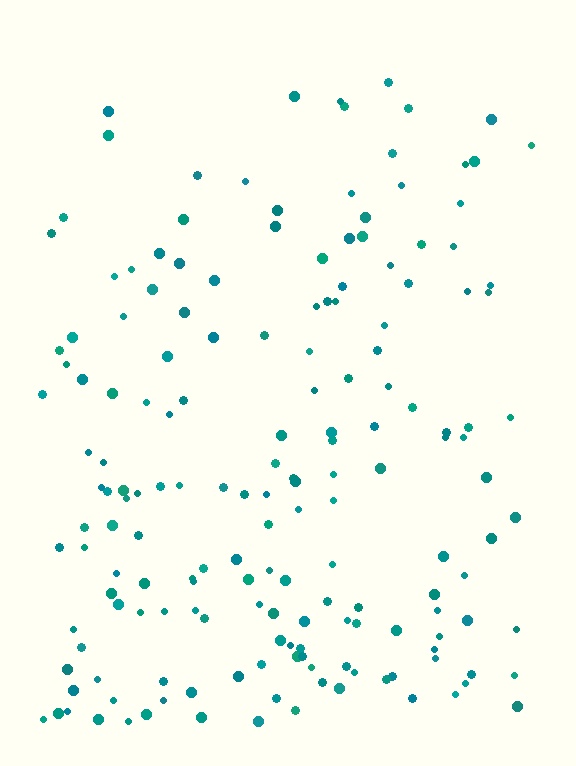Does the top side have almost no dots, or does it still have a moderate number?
Still a moderate number, just noticeably fewer than the bottom.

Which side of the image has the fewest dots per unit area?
The top.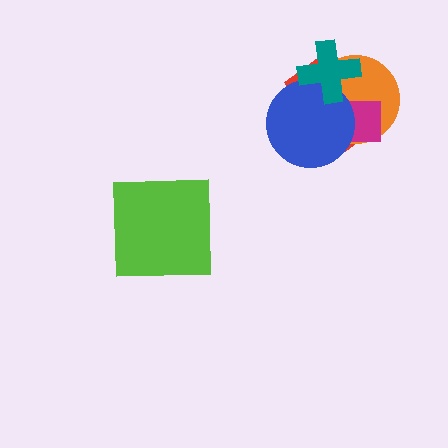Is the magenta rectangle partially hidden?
Yes, it is partially covered by another shape.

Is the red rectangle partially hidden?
Yes, it is partially covered by another shape.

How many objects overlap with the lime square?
0 objects overlap with the lime square.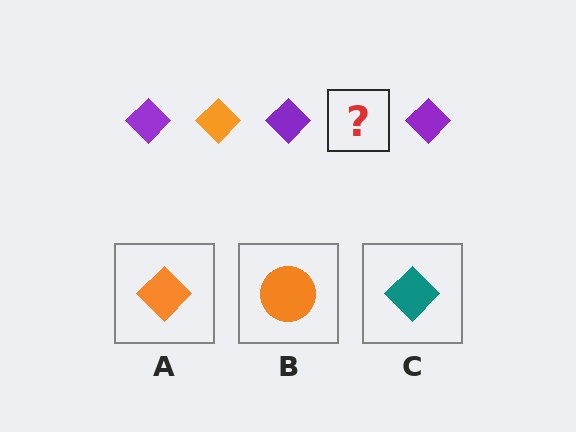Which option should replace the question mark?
Option A.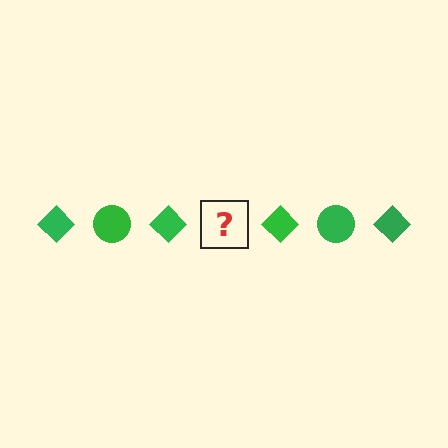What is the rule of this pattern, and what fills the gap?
The rule is that the pattern cycles through diamond, circle shapes in green. The gap should be filled with a green circle.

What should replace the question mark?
The question mark should be replaced with a green circle.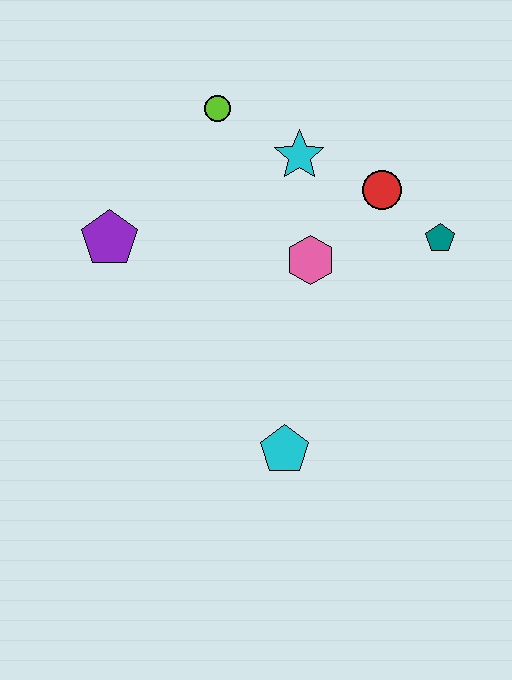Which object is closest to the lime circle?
The cyan star is closest to the lime circle.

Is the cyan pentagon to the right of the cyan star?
No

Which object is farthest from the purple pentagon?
The teal pentagon is farthest from the purple pentagon.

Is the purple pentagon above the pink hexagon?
Yes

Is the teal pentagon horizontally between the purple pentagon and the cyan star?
No